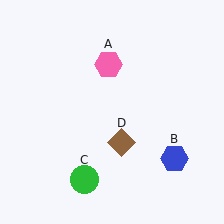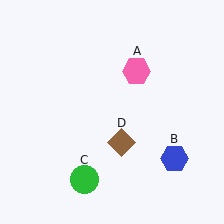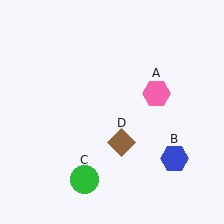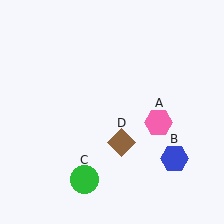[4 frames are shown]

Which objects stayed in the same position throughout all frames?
Blue hexagon (object B) and green circle (object C) and brown diamond (object D) remained stationary.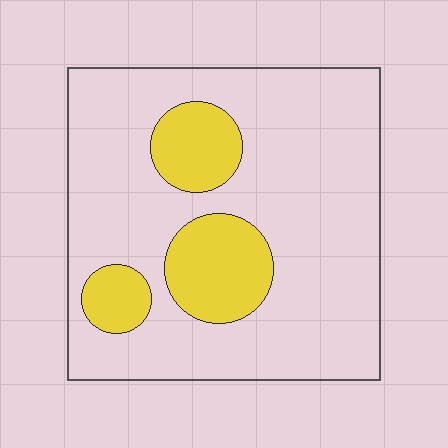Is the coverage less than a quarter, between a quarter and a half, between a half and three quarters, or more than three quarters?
Less than a quarter.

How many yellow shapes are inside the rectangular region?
3.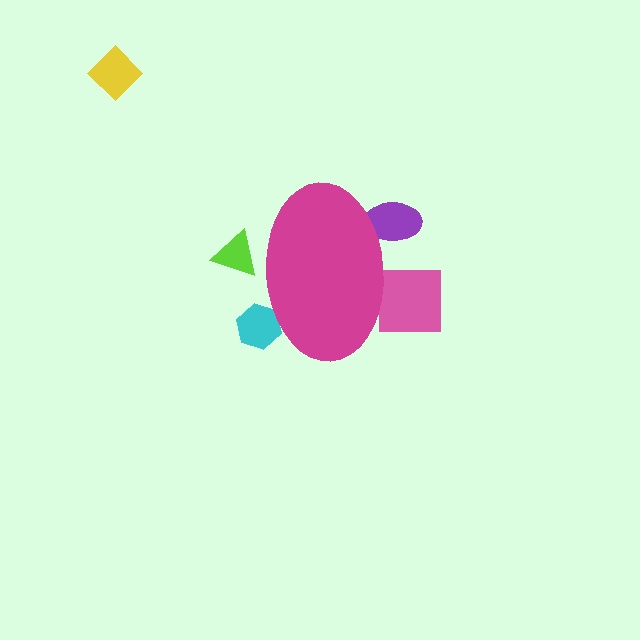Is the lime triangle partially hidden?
Yes, the lime triangle is partially hidden behind the magenta ellipse.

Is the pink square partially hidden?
Yes, the pink square is partially hidden behind the magenta ellipse.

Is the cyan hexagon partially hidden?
Yes, the cyan hexagon is partially hidden behind the magenta ellipse.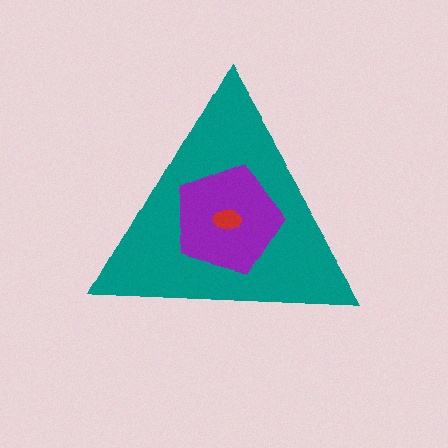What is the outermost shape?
The teal triangle.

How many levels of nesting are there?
3.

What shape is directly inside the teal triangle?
The purple pentagon.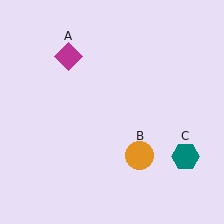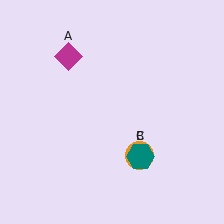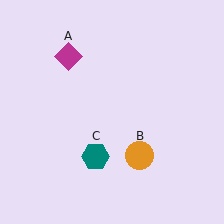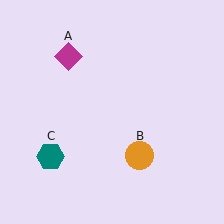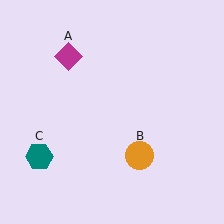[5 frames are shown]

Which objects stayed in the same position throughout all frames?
Magenta diamond (object A) and orange circle (object B) remained stationary.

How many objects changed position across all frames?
1 object changed position: teal hexagon (object C).